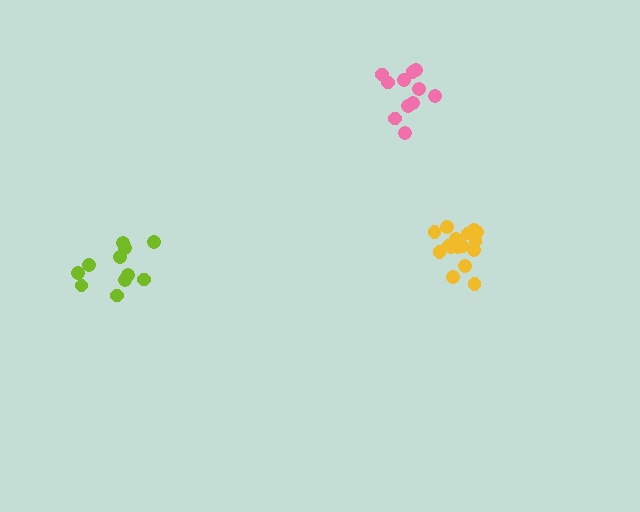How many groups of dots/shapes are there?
There are 3 groups.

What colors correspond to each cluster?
The clusters are colored: lime, yellow, pink.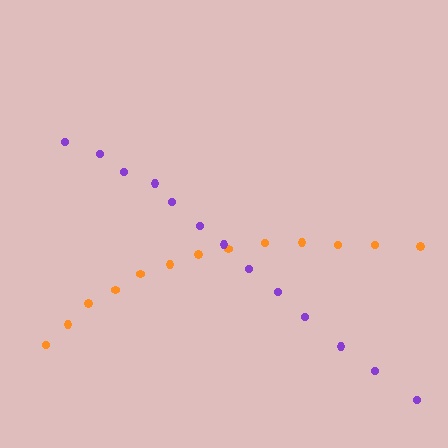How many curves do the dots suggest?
There are 2 distinct paths.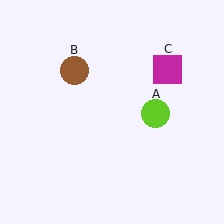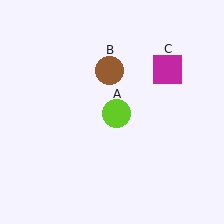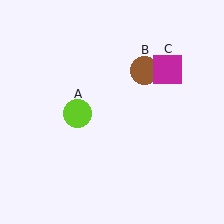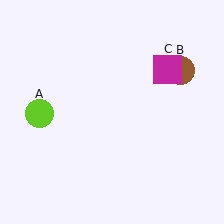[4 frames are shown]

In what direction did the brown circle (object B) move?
The brown circle (object B) moved right.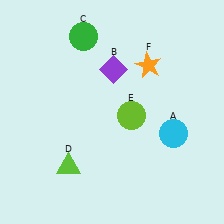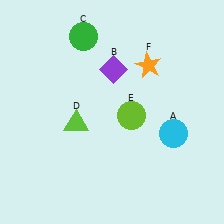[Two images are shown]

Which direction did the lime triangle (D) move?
The lime triangle (D) moved up.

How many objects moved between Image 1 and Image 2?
1 object moved between the two images.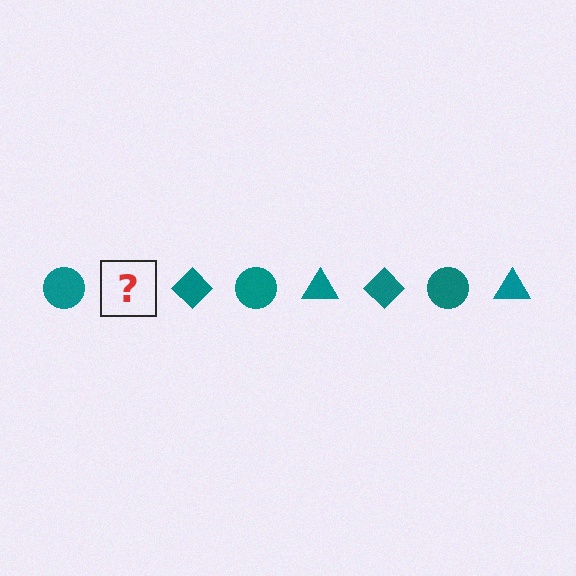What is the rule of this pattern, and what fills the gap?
The rule is that the pattern cycles through circle, triangle, diamond shapes in teal. The gap should be filled with a teal triangle.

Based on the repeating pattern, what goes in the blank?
The blank should be a teal triangle.